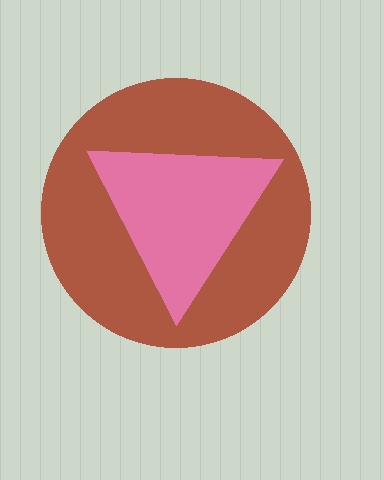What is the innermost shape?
The pink triangle.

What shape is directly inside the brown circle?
The pink triangle.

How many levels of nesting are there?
2.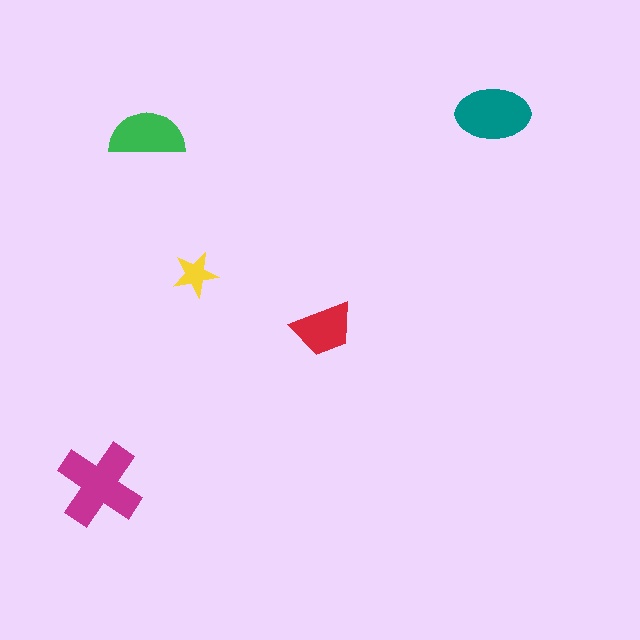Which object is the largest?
The magenta cross.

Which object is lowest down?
The magenta cross is bottommost.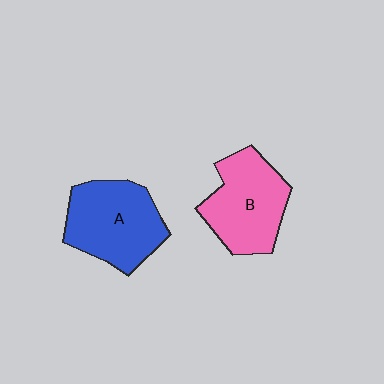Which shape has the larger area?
Shape A (blue).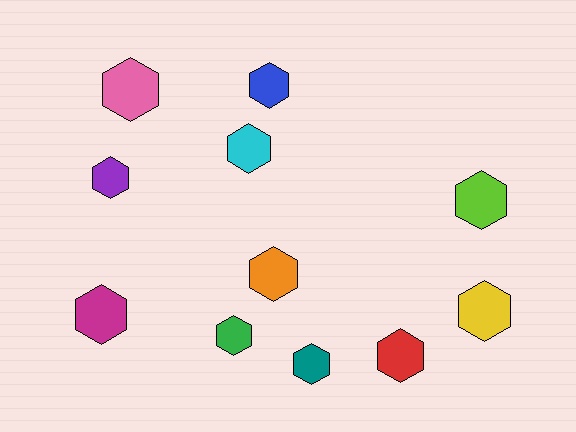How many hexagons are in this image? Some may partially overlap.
There are 11 hexagons.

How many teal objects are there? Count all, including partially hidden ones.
There is 1 teal object.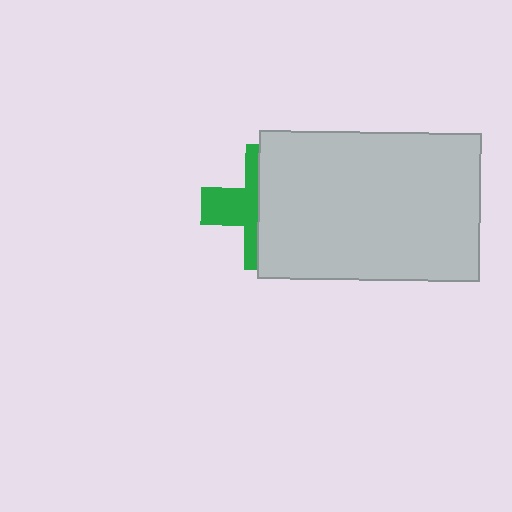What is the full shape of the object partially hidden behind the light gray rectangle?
The partially hidden object is a green cross.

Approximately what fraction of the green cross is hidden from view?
Roughly 59% of the green cross is hidden behind the light gray rectangle.